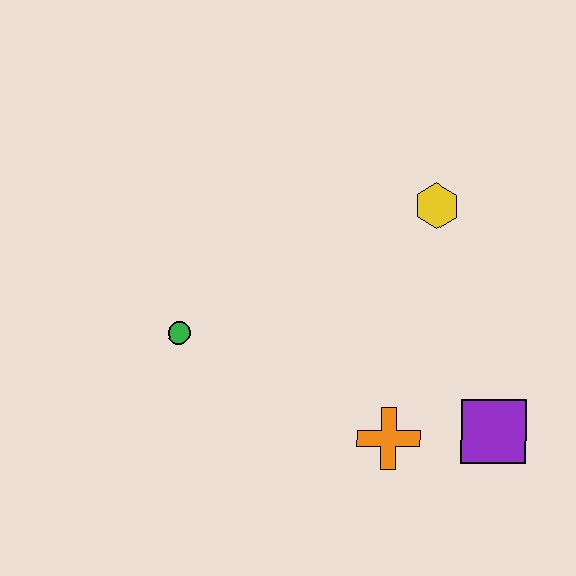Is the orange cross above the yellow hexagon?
No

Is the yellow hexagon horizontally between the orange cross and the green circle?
No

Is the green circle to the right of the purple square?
No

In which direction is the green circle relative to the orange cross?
The green circle is to the left of the orange cross.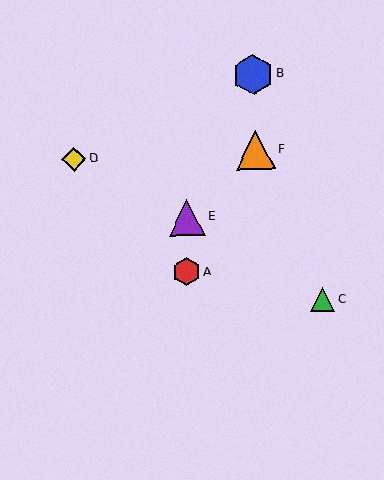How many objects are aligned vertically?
2 objects (B, F) are aligned vertically.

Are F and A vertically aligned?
No, F is at x≈255 and A is at x≈186.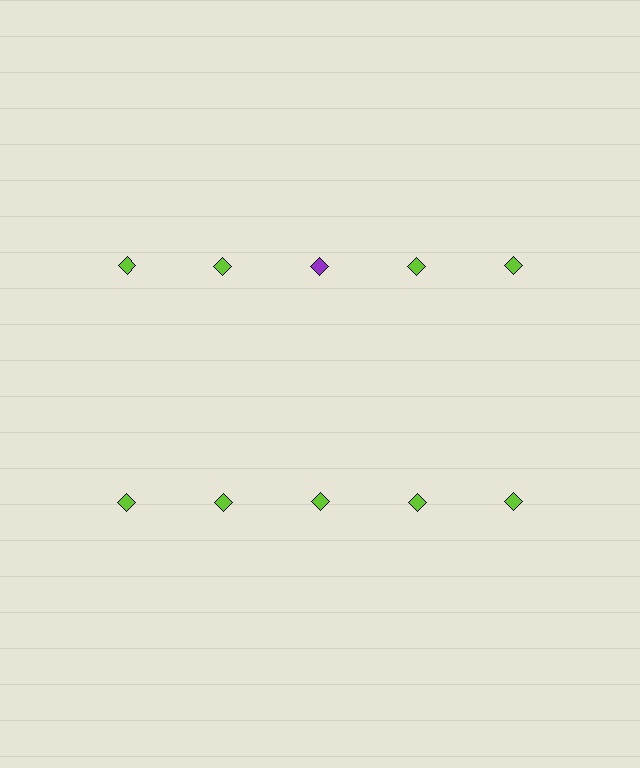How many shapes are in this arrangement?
There are 10 shapes arranged in a grid pattern.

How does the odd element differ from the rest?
It has a different color: purple instead of lime.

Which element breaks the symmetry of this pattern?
The purple diamond in the top row, center column breaks the symmetry. All other shapes are lime diamonds.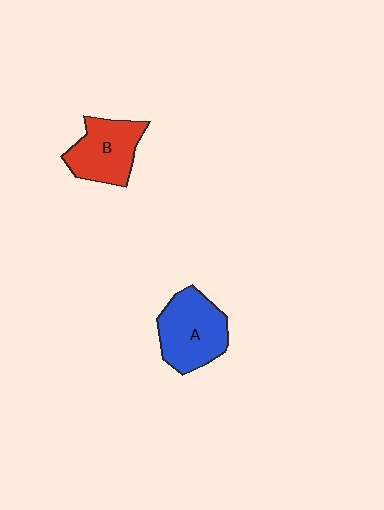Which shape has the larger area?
Shape A (blue).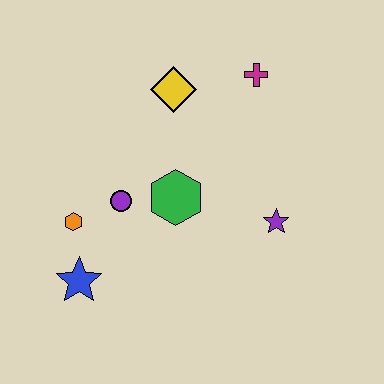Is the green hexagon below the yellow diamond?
Yes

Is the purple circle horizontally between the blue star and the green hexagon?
Yes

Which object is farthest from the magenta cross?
The blue star is farthest from the magenta cross.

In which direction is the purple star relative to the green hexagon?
The purple star is to the right of the green hexagon.